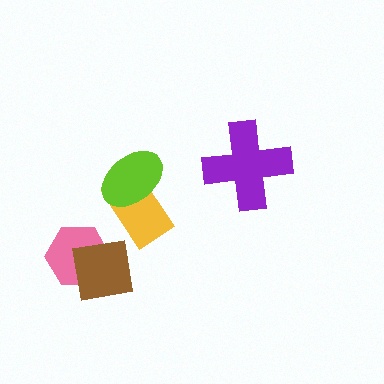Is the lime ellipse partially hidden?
No, no other shape covers it.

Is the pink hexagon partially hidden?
Yes, it is partially covered by another shape.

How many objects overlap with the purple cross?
0 objects overlap with the purple cross.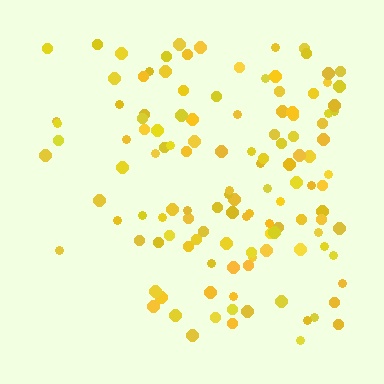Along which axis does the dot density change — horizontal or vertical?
Horizontal.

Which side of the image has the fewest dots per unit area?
The left.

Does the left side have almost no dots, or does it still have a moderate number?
Still a moderate number, just noticeably fewer than the right.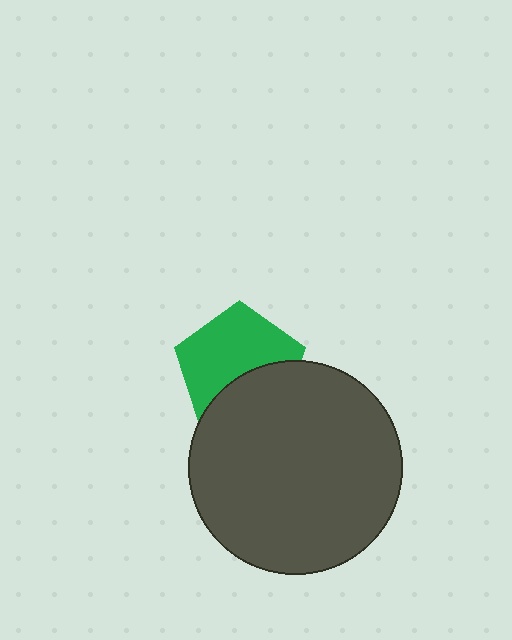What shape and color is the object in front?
The object in front is a dark gray circle.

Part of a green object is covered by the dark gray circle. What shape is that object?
It is a pentagon.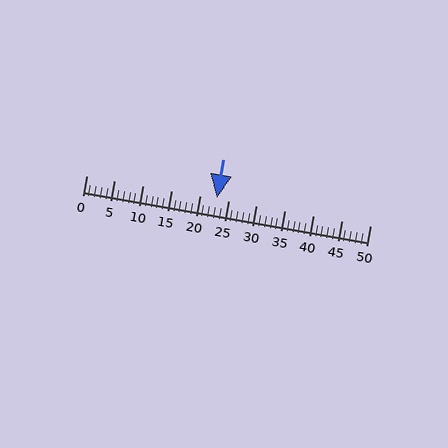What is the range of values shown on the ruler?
The ruler shows values from 0 to 50.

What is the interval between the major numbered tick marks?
The major tick marks are spaced 5 units apart.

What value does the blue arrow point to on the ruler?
The blue arrow points to approximately 23.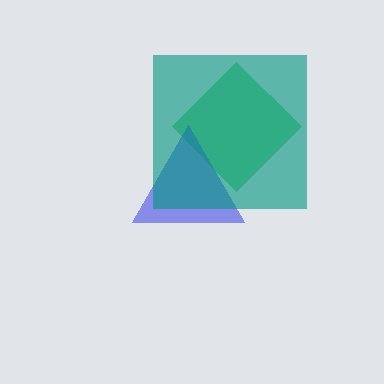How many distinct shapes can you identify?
There are 3 distinct shapes: a green diamond, a blue triangle, a teal square.